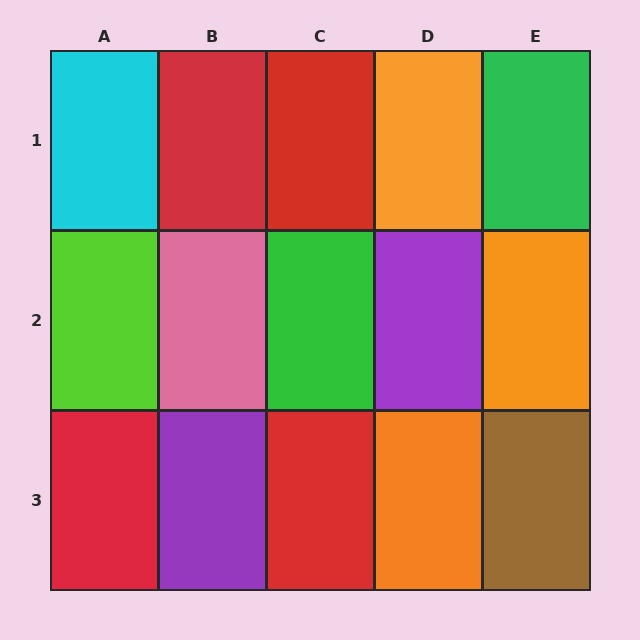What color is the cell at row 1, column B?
Red.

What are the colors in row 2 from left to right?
Lime, pink, green, purple, orange.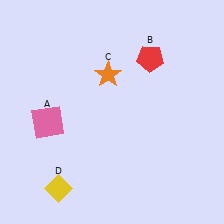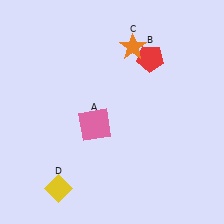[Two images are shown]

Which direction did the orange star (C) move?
The orange star (C) moved up.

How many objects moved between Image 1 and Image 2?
2 objects moved between the two images.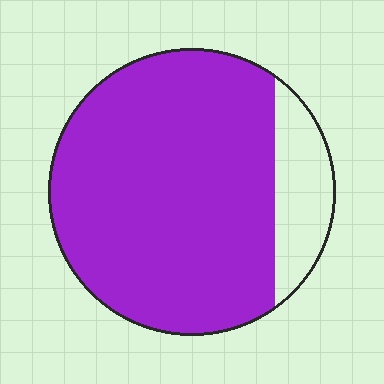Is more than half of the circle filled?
Yes.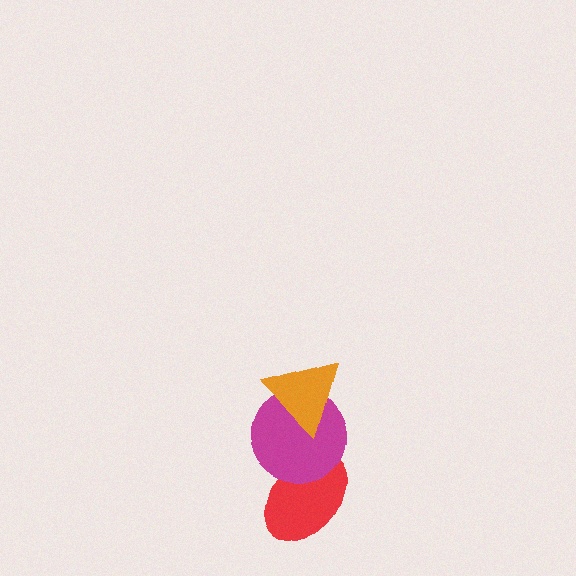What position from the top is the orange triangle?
The orange triangle is 1st from the top.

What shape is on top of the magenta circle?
The orange triangle is on top of the magenta circle.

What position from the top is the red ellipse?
The red ellipse is 3rd from the top.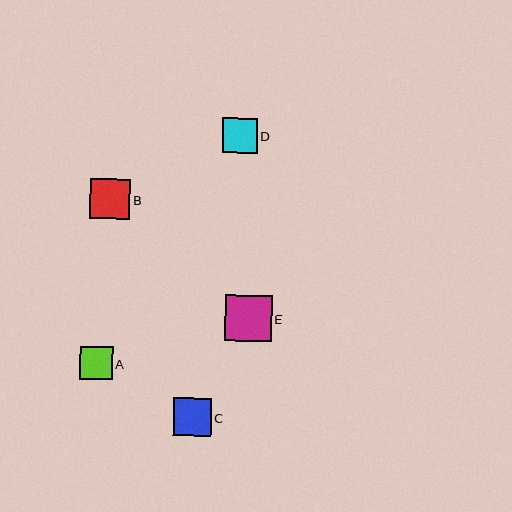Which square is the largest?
Square E is the largest with a size of approximately 46 pixels.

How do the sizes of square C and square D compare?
Square C and square D are approximately the same size.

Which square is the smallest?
Square A is the smallest with a size of approximately 33 pixels.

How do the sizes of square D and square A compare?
Square D and square A are approximately the same size.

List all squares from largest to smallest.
From largest to smallest: E, B, C, D, A.